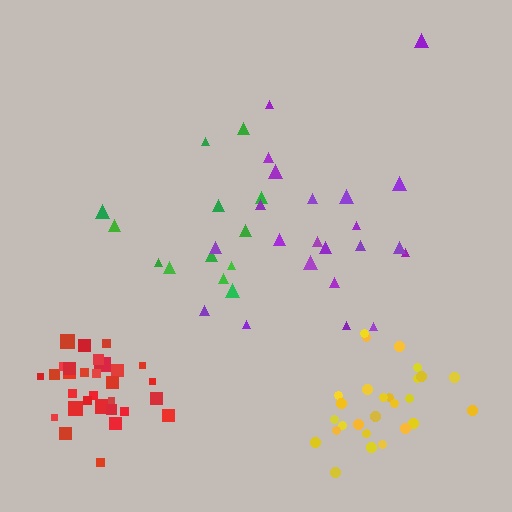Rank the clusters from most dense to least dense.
red, yellow, purple, green.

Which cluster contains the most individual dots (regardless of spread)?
Red (31).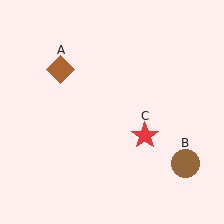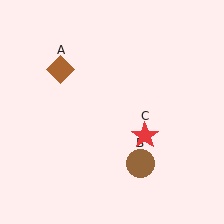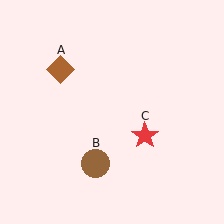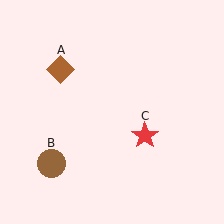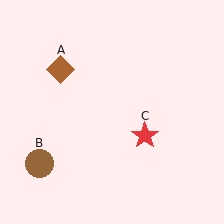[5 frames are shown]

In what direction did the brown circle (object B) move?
The brown circle (object B) moved left.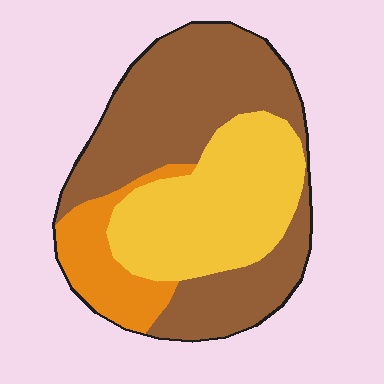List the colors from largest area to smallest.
From largest to smallest: brown, yellow, orange.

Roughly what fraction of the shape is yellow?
Yellow takes up about one third (1/3) of the shape.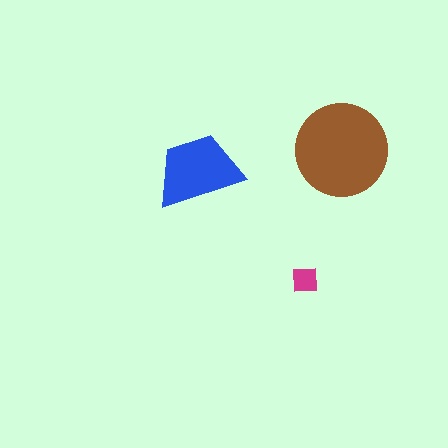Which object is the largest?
The brown circle.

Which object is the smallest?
The magenta square.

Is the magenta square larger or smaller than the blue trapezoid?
Smaller.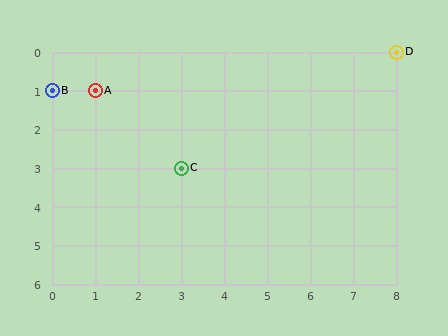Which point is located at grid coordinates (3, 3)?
Point C is at (3, 3).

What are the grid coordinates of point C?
Point C is at grid coordinates (3, 3).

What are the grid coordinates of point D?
Point D is at grid coordinates (8, 0).